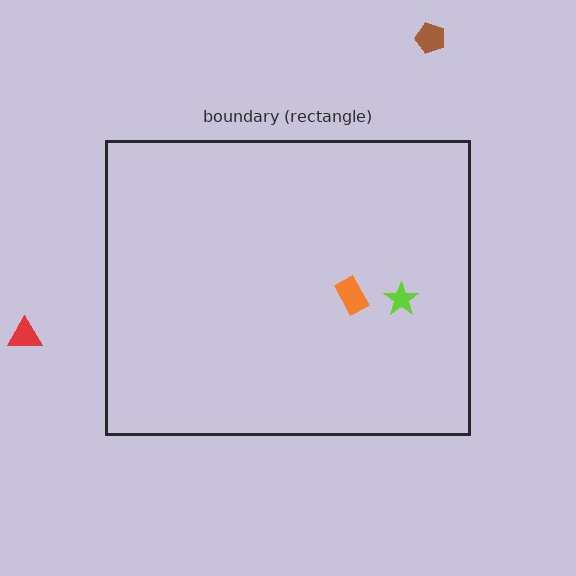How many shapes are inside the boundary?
2 inside, 2 outside.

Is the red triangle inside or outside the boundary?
Outside.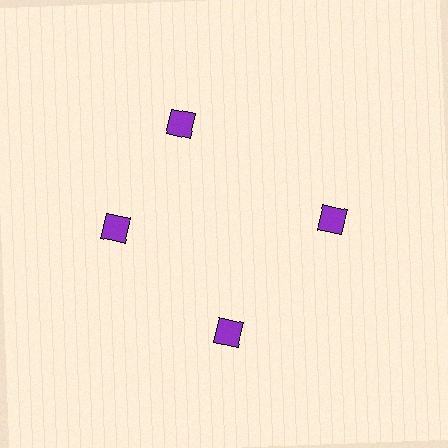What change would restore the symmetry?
The symmetry would be restored by rotating it back into even spacing with its neighbors so that all 4 squares sit at equal angles and equal distance from the center.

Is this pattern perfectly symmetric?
No. The 4 purple squares are arranged in a ring, but one element near the 12 o'clock position is rotated out of alignment along the ring, breaking the 4-fold rotational symmetry.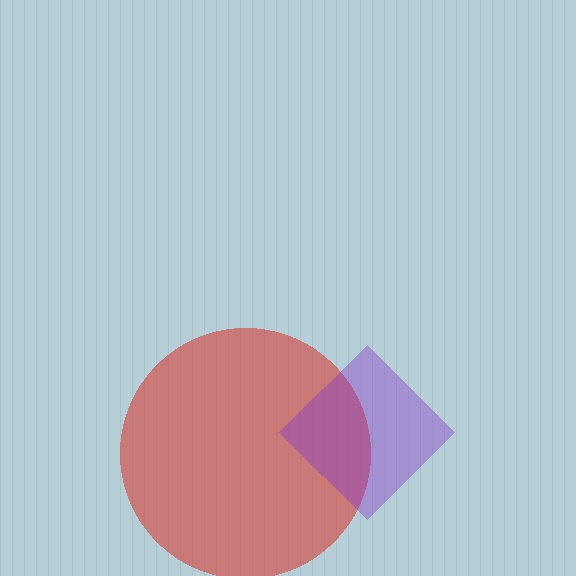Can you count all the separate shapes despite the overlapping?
Yes, there are 2 separate shapes.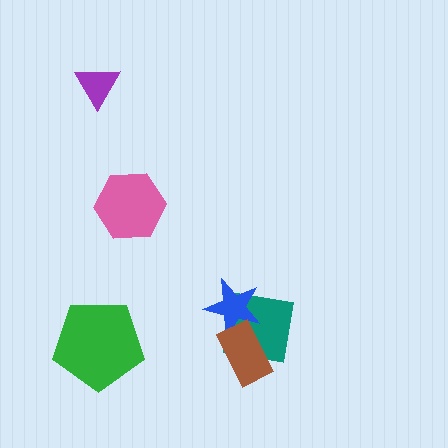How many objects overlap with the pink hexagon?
0 objects overlap with the pink hexagon.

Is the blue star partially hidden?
Yes, it is partially covered by another shape.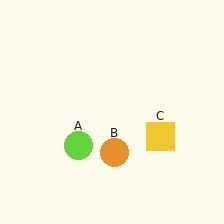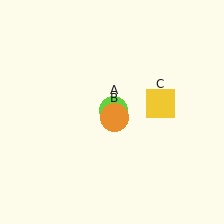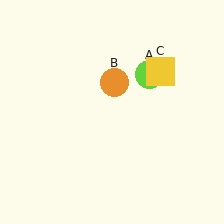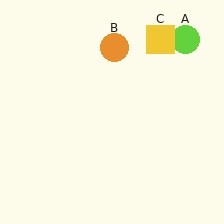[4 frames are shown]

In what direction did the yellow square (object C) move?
The yellow square (object C) moved up.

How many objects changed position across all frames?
3 objects changed position: lime circle (object A), orange circle (object B), yellow square (object C).